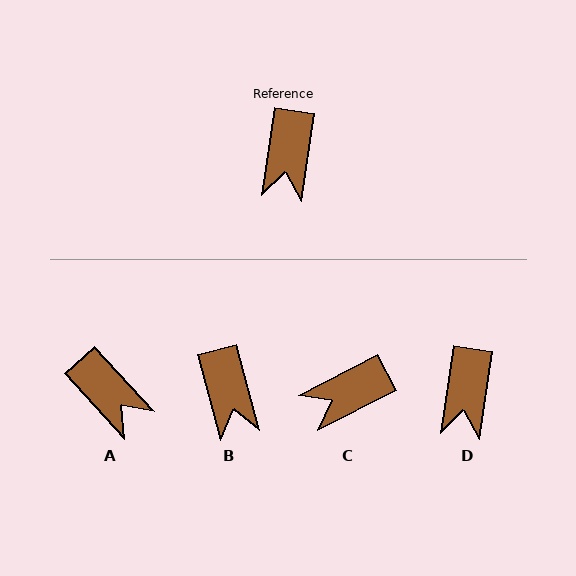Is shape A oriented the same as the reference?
No, it is off by about 51 degrees.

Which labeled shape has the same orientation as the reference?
D.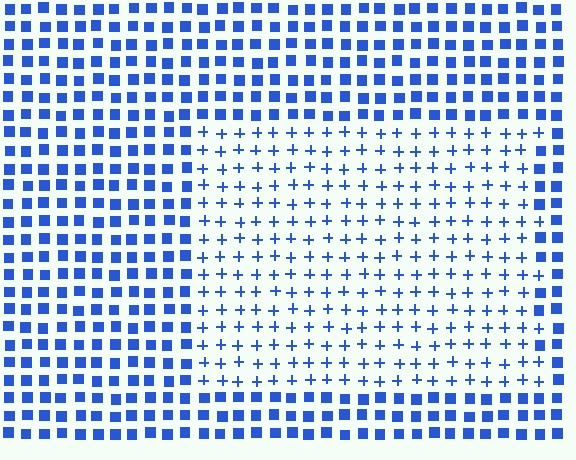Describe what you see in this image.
The image is filled with small blue elements arranged in a uniform grid. A rectangle-shaped region contains plus signs, while the surrounding area contains squares. The boundary is defined purely by the change in element shape.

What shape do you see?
I see a rectangle.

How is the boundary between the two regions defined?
The boundary is defined by a change in element shape: plus signs inside vs. squares outside. All elements share the same color and spacing.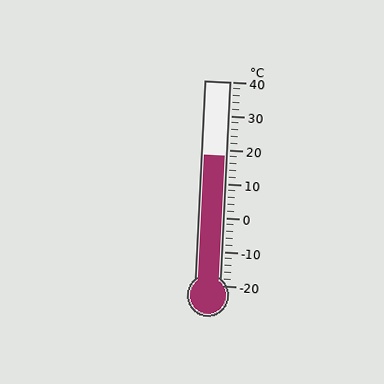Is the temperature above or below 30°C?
The temperature is below 30°C.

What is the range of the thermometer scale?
The thermometer scale ranges from -20°C to 40°C.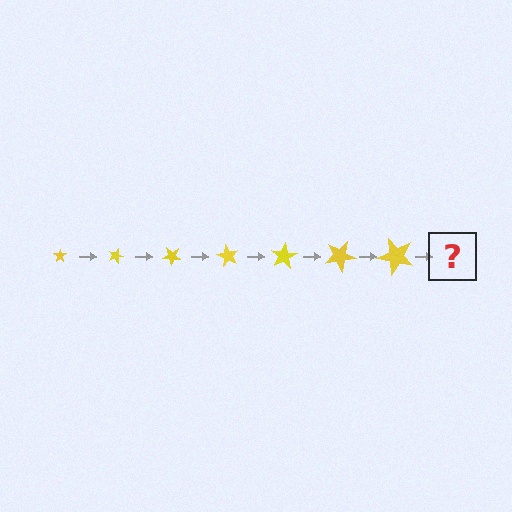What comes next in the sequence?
The next element should be a star, larger than the previous one and rotated 140 degrees from the start.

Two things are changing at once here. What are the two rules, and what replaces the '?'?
The two rules are that the star grows larger each step and it rotates 20 degrees each step. The '?' should be a star, larger than the previous one and rotated 140 degrees from the start.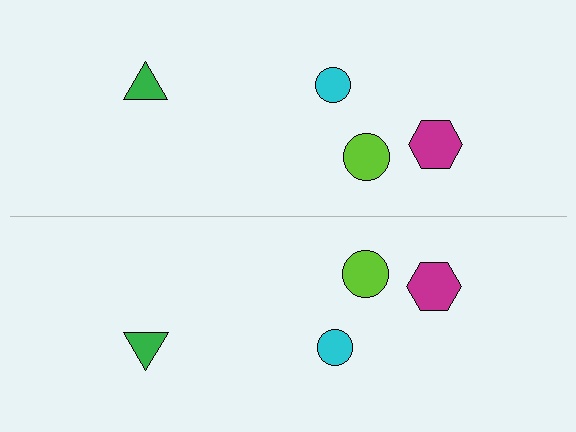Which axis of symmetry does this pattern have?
The pattern has a horizontal axis of symmetry running through the center of the image.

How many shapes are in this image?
There are 8 shapes in this image.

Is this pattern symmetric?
Yes, this pattern has bilateral (reflection) symmetry.